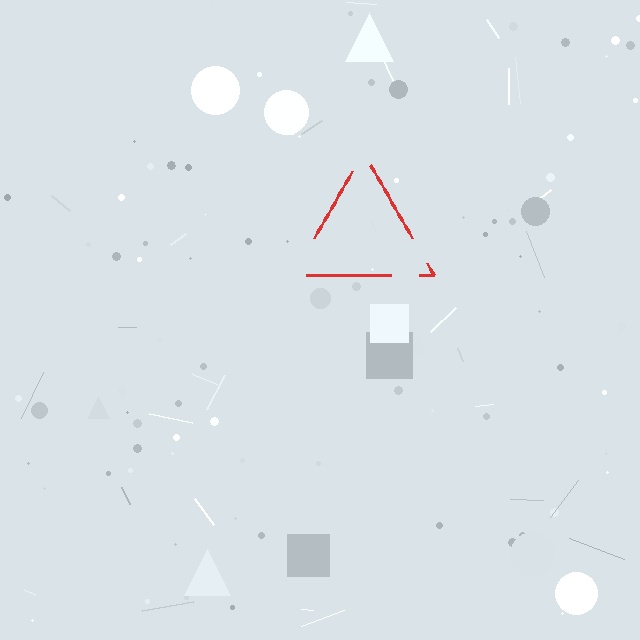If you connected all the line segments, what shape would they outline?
They would outline a triangle.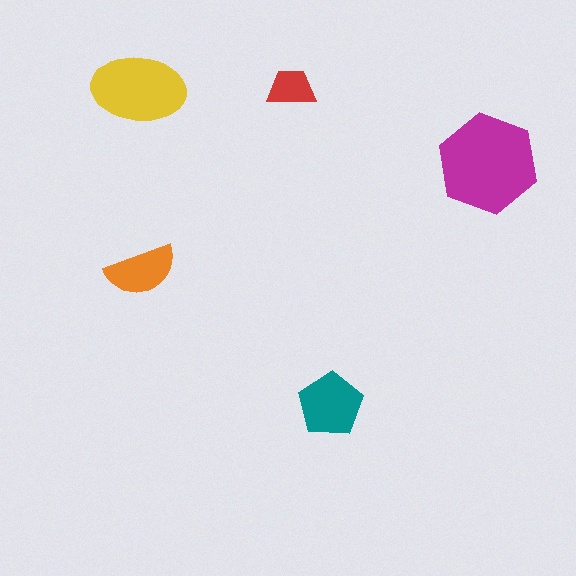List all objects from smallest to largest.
The red trapezoid, the orange semicircle, the teal pentagon, the yellow ellipse, the magenta hexagon.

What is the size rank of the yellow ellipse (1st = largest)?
2nd.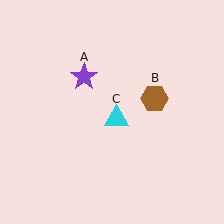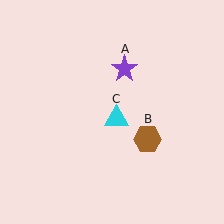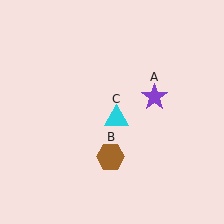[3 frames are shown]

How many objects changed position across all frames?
2 objects changed position: purple star (object A), brown hexagon (object B).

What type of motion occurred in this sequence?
The purple star (object A), brown hexagon (object B) rotated clockwise around the center of the scene.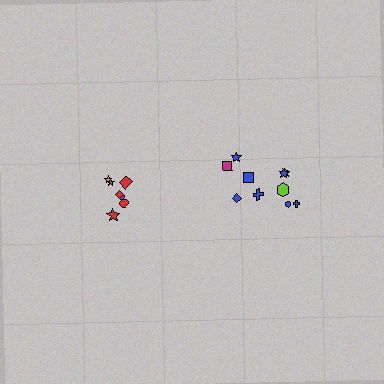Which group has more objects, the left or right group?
The right group.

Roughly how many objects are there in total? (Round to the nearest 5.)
Roughly 15 objects in total.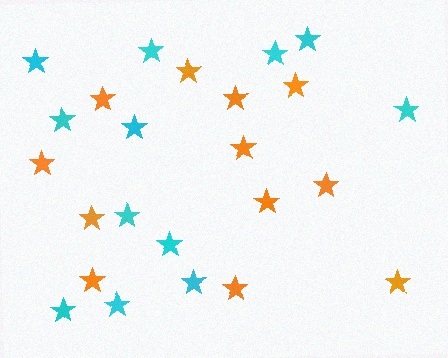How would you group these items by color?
There are 2 groups: one group of orange stars (12) and one group of cyan stars (12).